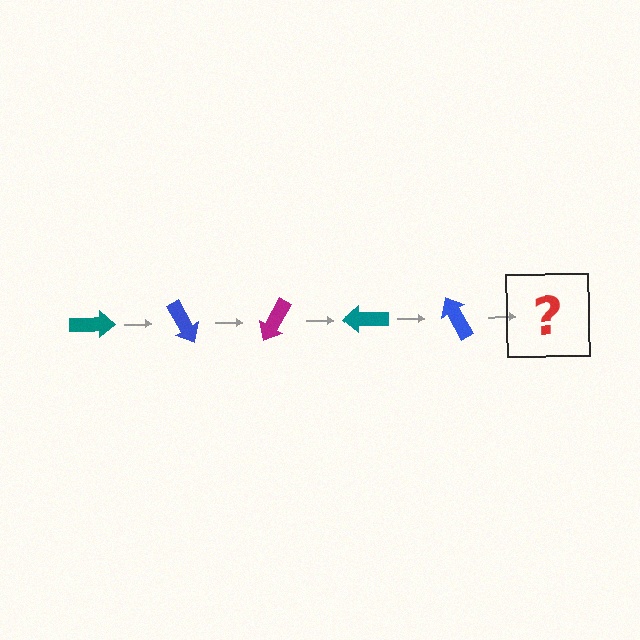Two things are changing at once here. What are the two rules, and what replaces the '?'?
The two rules are that it rotates 60 degrees each step and the color cycles through teal, blue, and magenta. The '?' should be a magenta arrow, rotated 300 degrees from the start.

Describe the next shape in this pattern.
It should be a magenta arrow, rotated 300 degrees from the start.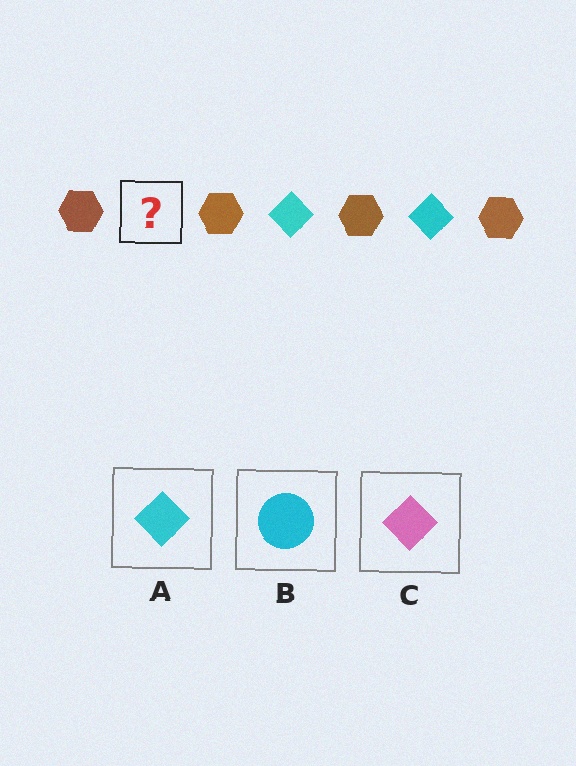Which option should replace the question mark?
Option A.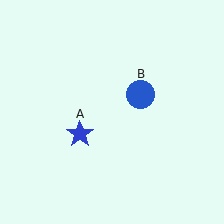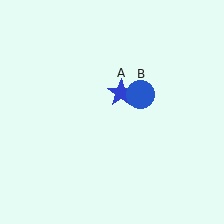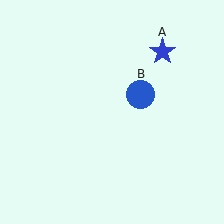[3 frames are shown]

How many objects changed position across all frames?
1 object changed position: blue star (object A).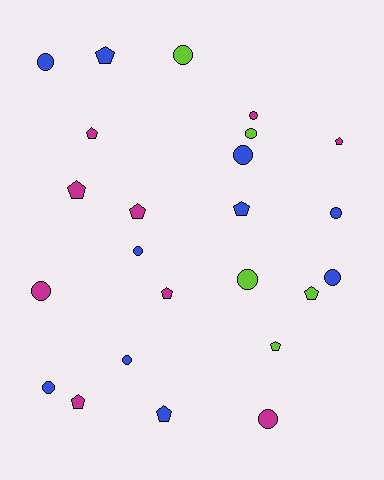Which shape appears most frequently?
Circle, with 13 objects.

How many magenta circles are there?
There are 3 magenta circles.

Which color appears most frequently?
Blue, with 10 objects.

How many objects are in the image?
There are 24 objects.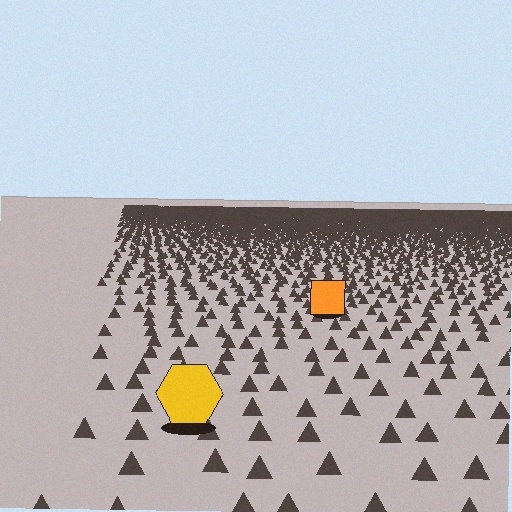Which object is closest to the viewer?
The yellow hexagon is closest. The texture marks near it are larger and more spread out.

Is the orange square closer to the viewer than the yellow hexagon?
No. The yellow hexagon is closer — you can tell from the texture gradient: the ground texture is coarser near it.